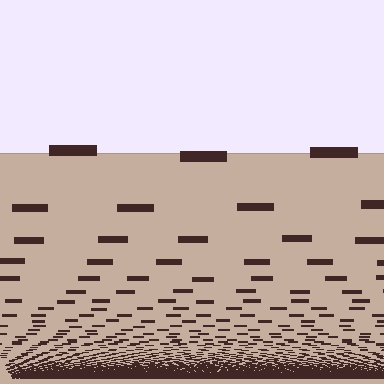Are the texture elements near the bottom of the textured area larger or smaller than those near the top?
Smaller. The gradient is inverted — elements near the bottom are smaller and denser.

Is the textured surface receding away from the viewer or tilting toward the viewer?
The surface appears to tilt toward the viewer. Texture elements get larger and sparser toward the top.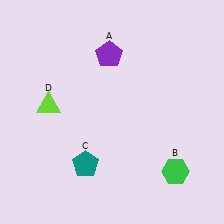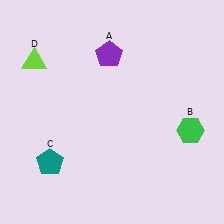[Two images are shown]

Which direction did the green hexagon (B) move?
The green hexagon (B) moved up.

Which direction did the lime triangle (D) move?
The lime triangle (D) moved up.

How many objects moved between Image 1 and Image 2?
3 objects moved between the two images.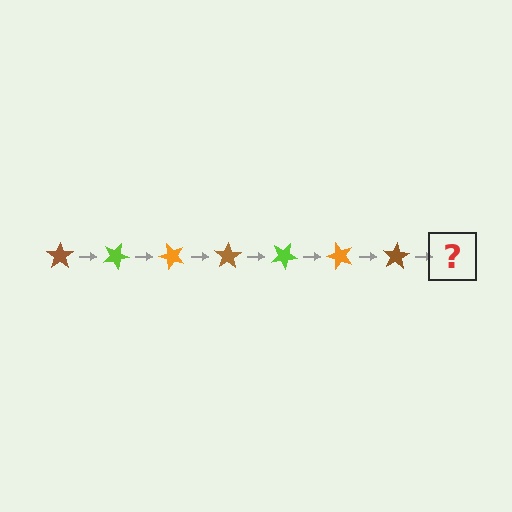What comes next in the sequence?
The next element should be a lime star, rotated 175 degrees from the start.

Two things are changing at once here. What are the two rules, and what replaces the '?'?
The two rules are that it rotates 25 degrees each step and the color cycles through brown, lime, and orange. The '?' should be a lime star, rotated 175 degrees from the start.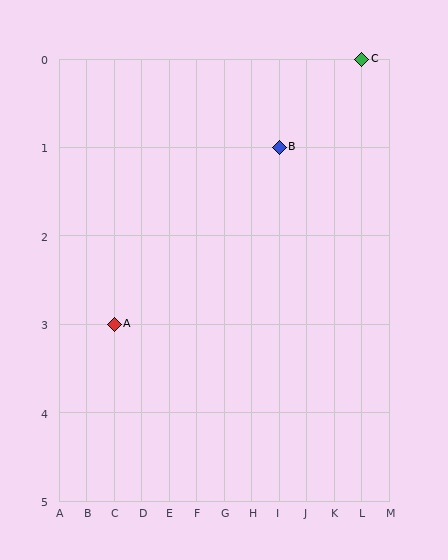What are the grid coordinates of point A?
Point A is at grid coordinates (C, 3).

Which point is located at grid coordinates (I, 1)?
Point B is at (I, 1).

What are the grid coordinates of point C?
Point C is at grid coordinates (L, 0).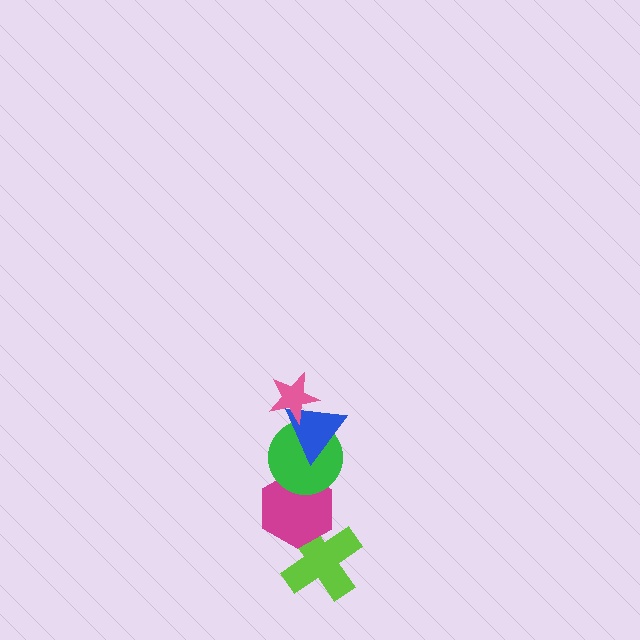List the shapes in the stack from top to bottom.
From top to bottom: the pink star, the blue triangle, the green circle, the magenta hexagon, the lime cross.